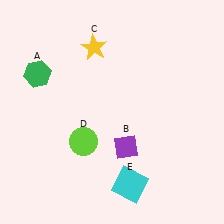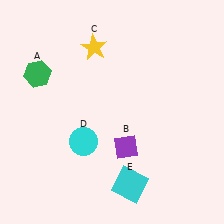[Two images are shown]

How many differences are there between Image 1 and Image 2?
There is 1 difference between the two images.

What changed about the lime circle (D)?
In Image 1, D is lime. In Image 2, it changed to cyan.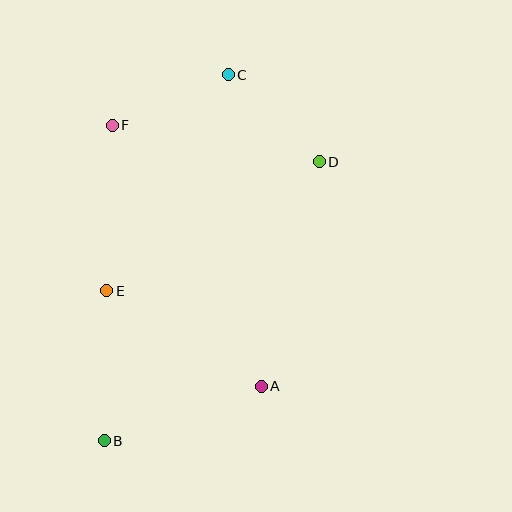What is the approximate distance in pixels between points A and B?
The distance between A and B is approximately 166 pixels.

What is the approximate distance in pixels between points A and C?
The distance between A and C is approximately 313 pixels.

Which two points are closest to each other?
Points C and D are closest to each other.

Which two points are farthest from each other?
Points B and C are farthest from each other.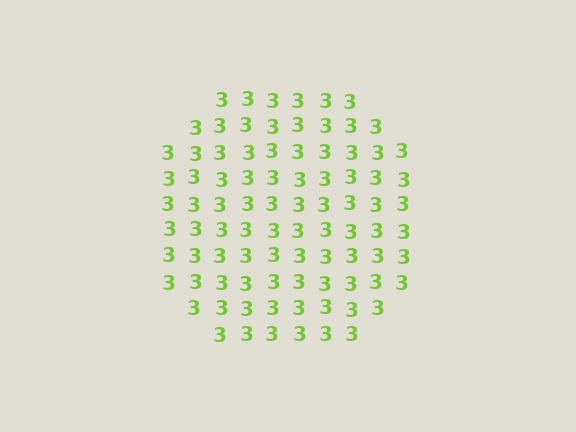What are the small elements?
The small elements are digit 3's.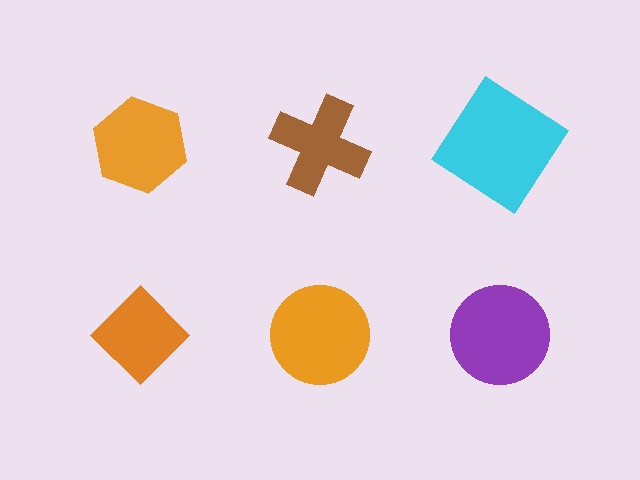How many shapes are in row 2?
3 shapes.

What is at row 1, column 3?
A cyan diamond.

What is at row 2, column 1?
An orange diamond.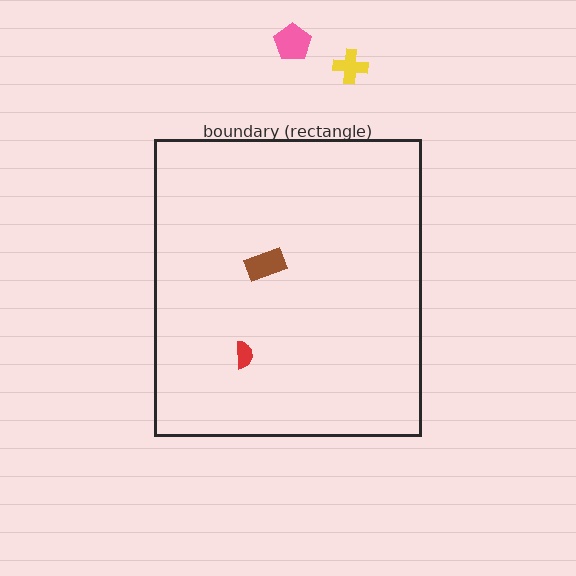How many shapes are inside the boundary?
2 inside, 2 outside.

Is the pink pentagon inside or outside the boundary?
Outside.